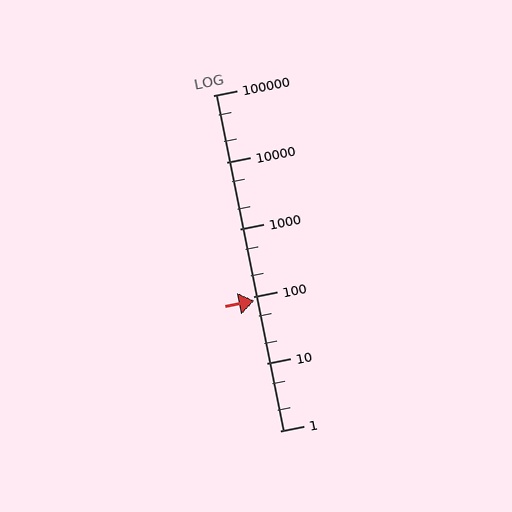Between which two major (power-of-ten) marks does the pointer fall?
The pointer is between 10 and 100.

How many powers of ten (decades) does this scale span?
The scale spans 5 decades, from 1 to 100000.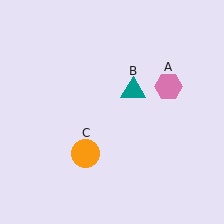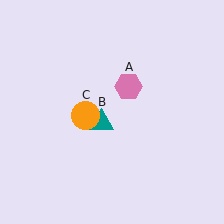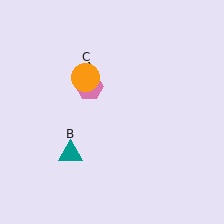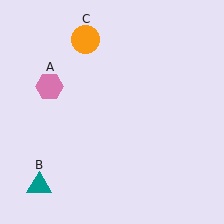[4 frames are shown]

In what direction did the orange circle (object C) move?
The orange circle (object C) moved up.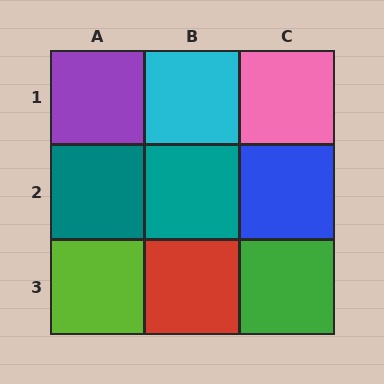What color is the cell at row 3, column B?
Red.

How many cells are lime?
1 cell is lime.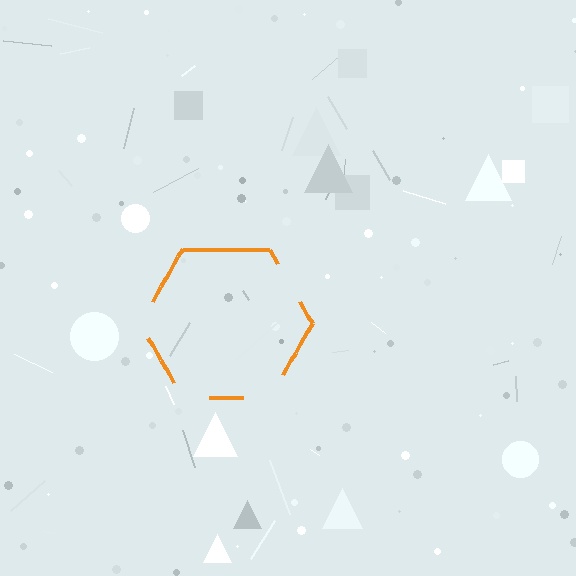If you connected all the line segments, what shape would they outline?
They would outline a hexagon.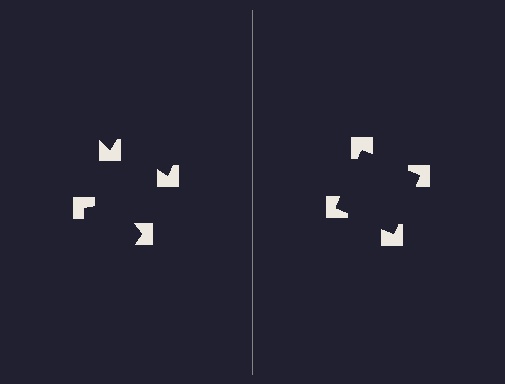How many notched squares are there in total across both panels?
8 — 4 on each side.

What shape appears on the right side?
An illusory square.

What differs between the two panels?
The notched squares are positioned identically on both sides; only the wedge orientations differ. On the right they align to a square; on the left they are misaligned.